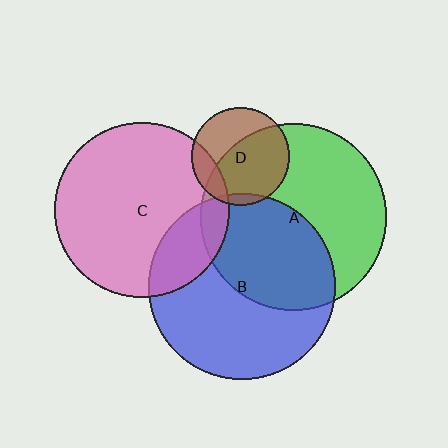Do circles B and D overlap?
Yes.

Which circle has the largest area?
Circle A (green).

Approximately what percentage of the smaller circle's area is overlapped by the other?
Approximately 5%.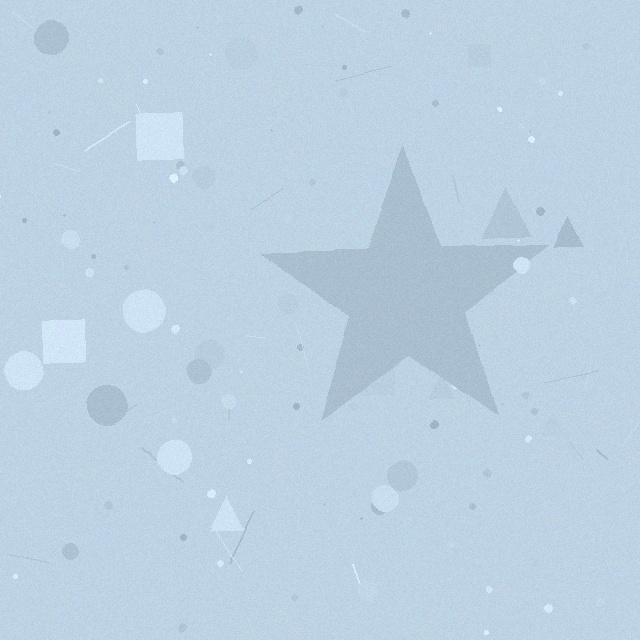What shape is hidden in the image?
A star is hidden in the image.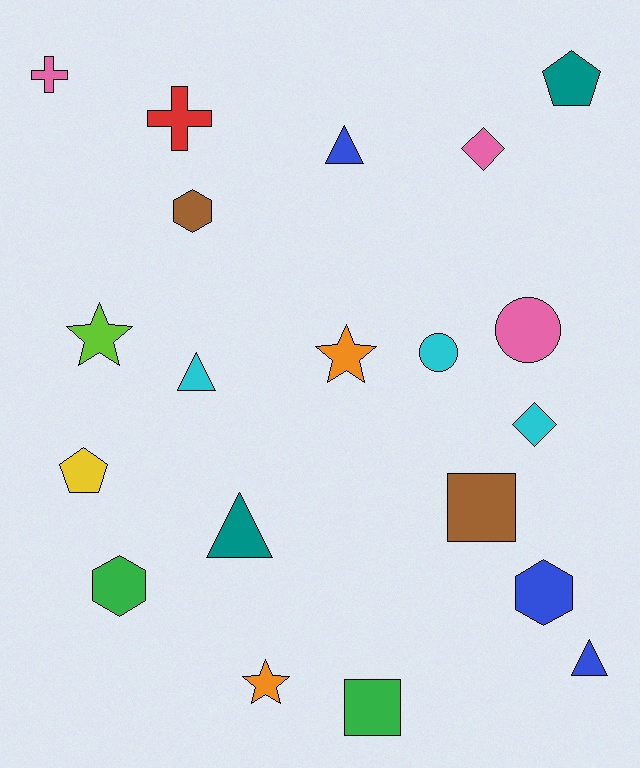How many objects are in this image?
There are 20 objects.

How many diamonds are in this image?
There are 2 diamonds.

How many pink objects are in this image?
There are 3 pink objects.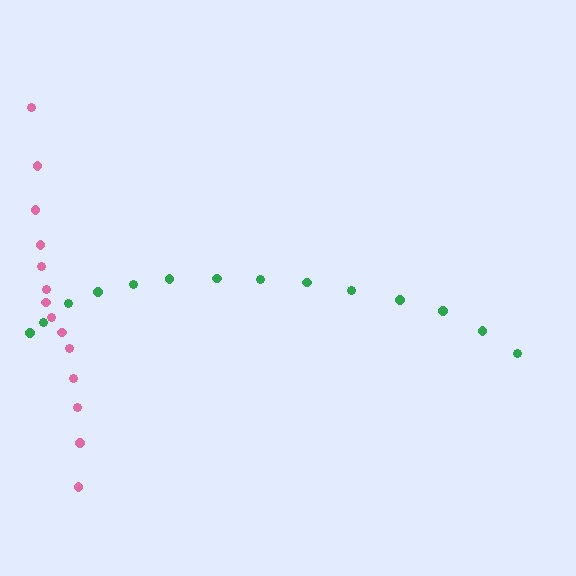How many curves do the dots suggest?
There are 2 distinct paths.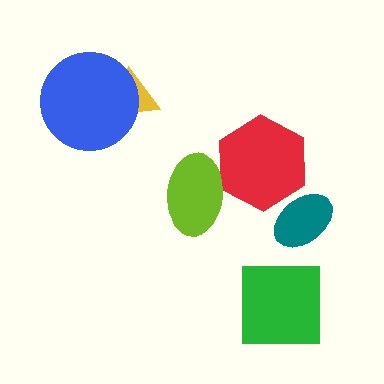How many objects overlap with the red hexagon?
2 objects overlap with the red hexagon.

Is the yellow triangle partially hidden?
Yes, it is partially covered by another shape.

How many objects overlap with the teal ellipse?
1 object overlaps with the teal ellipse.